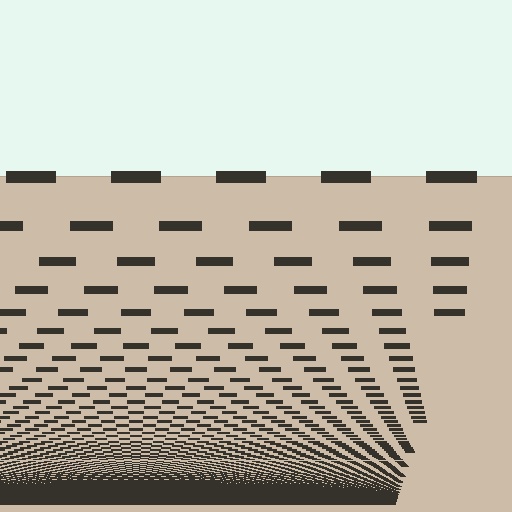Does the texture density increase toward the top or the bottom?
Density increases toward the bottom.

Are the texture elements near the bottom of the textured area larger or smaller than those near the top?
Smaller. The gradient is inverted — elements near the bottom are smaller and denser.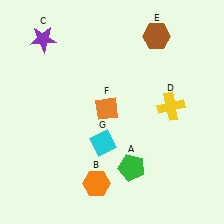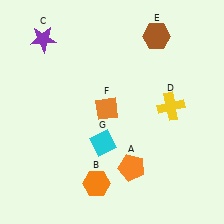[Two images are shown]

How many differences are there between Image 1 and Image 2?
There is 1 difference between the two images.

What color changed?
The pentagon (A) changed from green in Image 1 to orange in Image 2.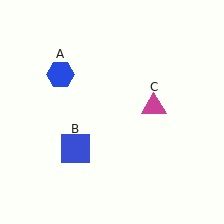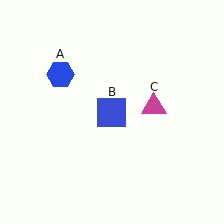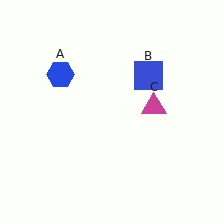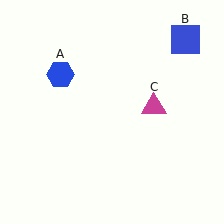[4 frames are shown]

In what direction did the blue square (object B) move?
The blue square (object B) moved up and to the right.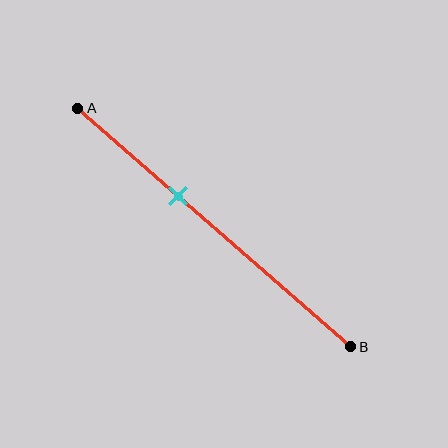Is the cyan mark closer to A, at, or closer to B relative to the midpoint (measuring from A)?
The cyan mark is closer to point A than the midpoint of segment AB.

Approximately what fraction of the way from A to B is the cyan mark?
The cyan mark is approximately 35% of the way from A to B.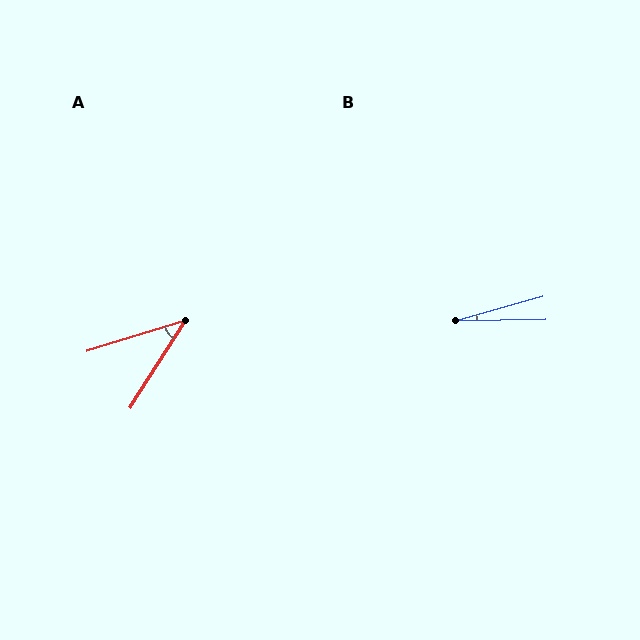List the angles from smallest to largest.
B (15°), A (40°).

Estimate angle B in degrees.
Approximately 15 degrees.